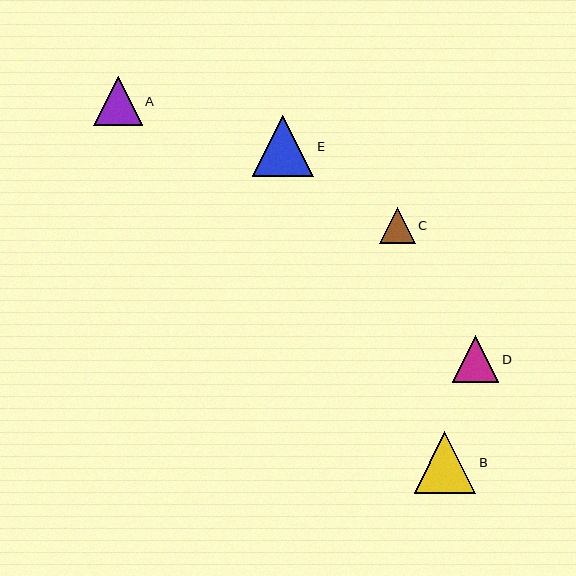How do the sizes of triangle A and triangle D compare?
Triangle A and triangle D are approximately the same size.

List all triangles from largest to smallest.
From largest to smallest: B, E, A, D, C.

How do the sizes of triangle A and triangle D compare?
Triangle A and triangle D are approximately the same size.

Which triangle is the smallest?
Triangle C is the smallest with a size of approximately 36 pixels.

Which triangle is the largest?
Triangle B is the largest with a size of approximately 61 pixels.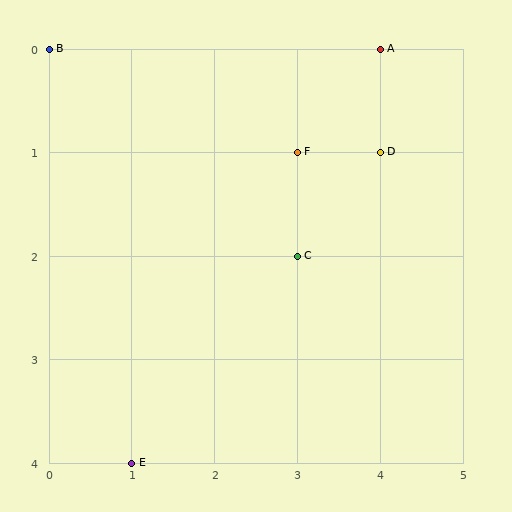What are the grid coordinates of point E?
Point E is at grid coordinates (1, 4).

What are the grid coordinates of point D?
Point D is at grid coordinates (4, 1).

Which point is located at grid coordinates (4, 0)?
Point A is at (4, 0).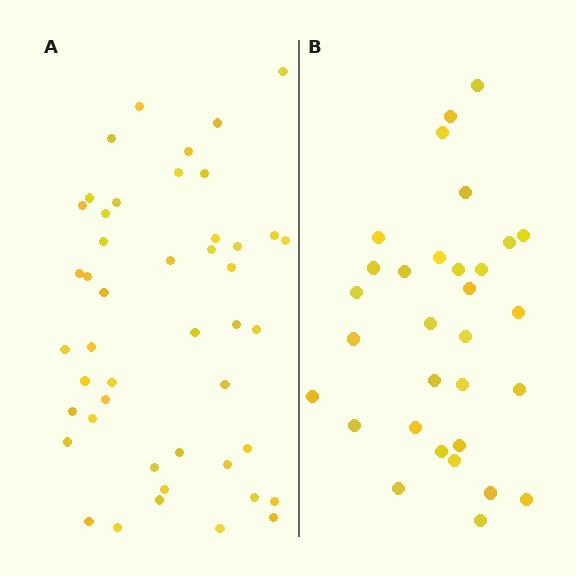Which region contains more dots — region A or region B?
Region A (the left region) has more dots.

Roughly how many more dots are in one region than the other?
Region A has approximately 15 more dots than region B.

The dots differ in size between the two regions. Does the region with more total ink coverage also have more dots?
No. Region B has more total ink coverage because its dots are larger, but region A actually contains more individual dots. Total area can be misleading — the number of items is what matters here.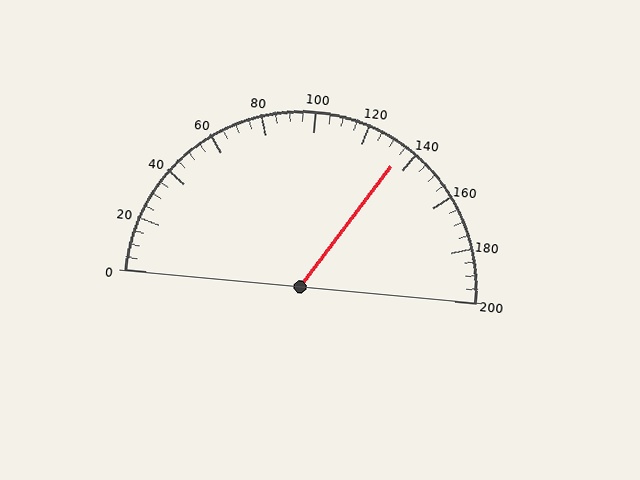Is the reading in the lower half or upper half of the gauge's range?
The reading is in the upper half of the range (0 to 200).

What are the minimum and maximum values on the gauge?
The gauge ranges from 0 to 200.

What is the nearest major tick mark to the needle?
The nearest major tick mark is 140.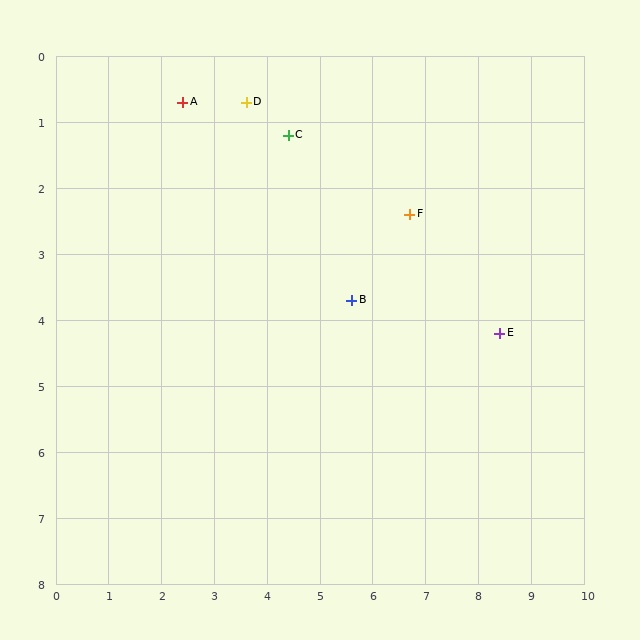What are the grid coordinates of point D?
Point D is at approximately (3.6, 0.7).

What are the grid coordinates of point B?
Point B is at approximately (5.6, 3.7).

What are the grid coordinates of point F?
Point F is at approximately (6.7, 2.4).